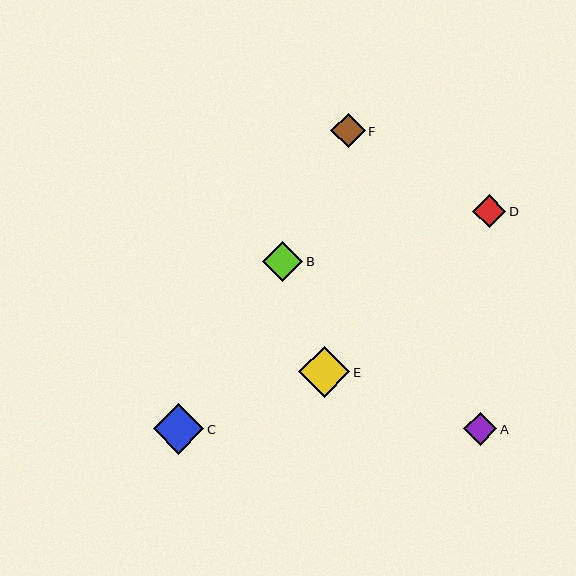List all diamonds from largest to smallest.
From largest to smallest: E, C, B, F, A, D.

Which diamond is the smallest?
Diamond D is the smallest with a size of approximately 33 pixels.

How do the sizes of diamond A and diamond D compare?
Diamond A and diamond D are approximately the same size.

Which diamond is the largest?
Diamond E is the largest with a size of approximately 51 pixels.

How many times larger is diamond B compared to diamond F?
Diamond B is approximately 1.1 times the size of diamond F.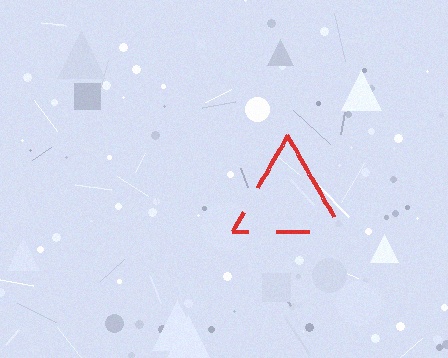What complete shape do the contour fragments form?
The contour fragments form a triangle.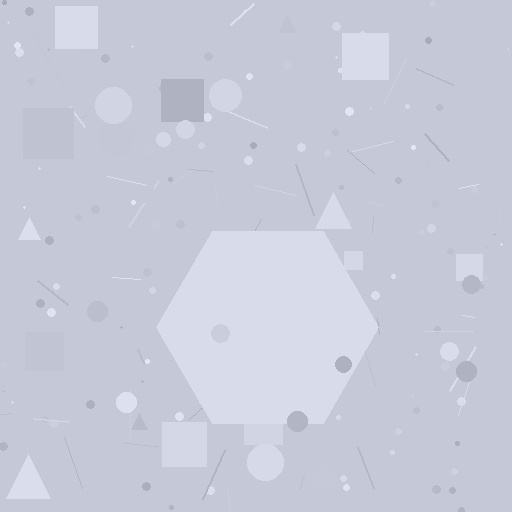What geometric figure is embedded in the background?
A hexagon is embedded in the background.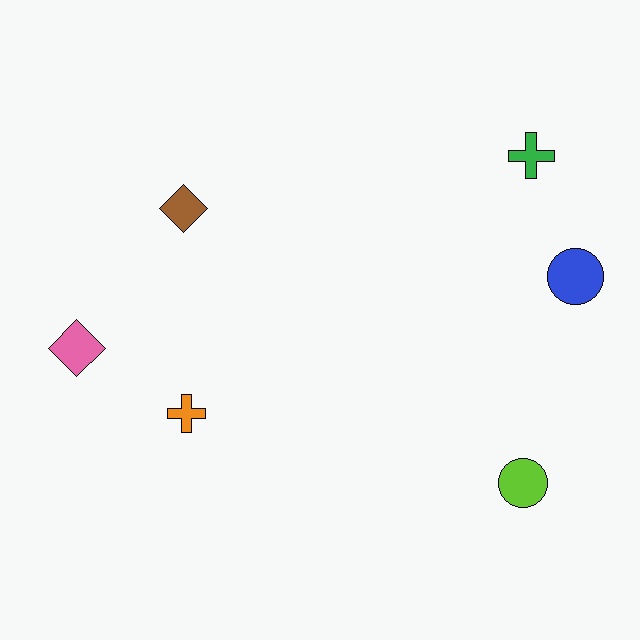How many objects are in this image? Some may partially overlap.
There are 6 objects.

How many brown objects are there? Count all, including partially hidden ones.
There is 1 brown object.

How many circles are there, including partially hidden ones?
There are 2 circles.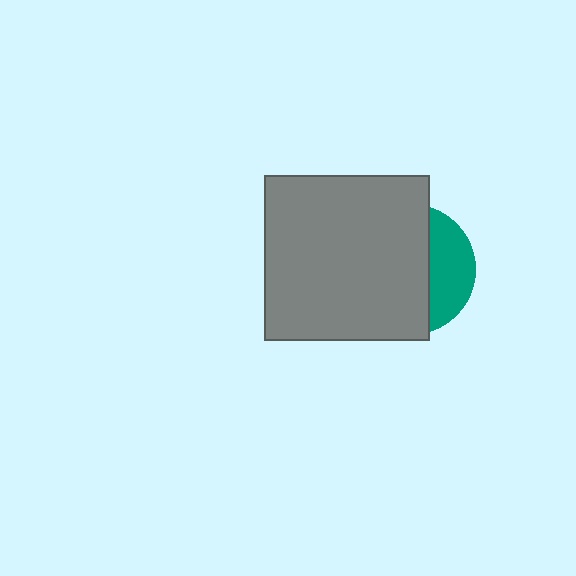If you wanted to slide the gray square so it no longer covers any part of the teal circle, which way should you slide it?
Slide it left — that is the most direct way to separate the two shapes.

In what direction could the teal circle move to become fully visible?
The teal circle could move right. That would shift it out from behind the gray square entirely.